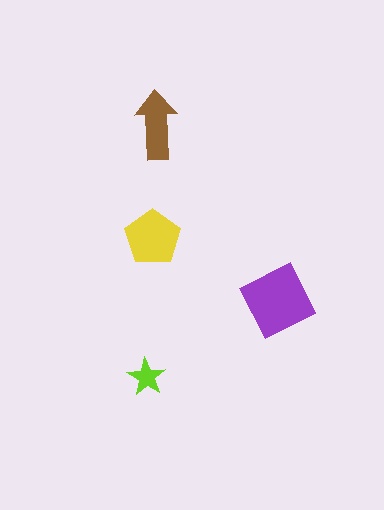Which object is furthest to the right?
The purple square is rightmost.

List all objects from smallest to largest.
The lime star, the brown arrow, the yellow pentagon, the purple square.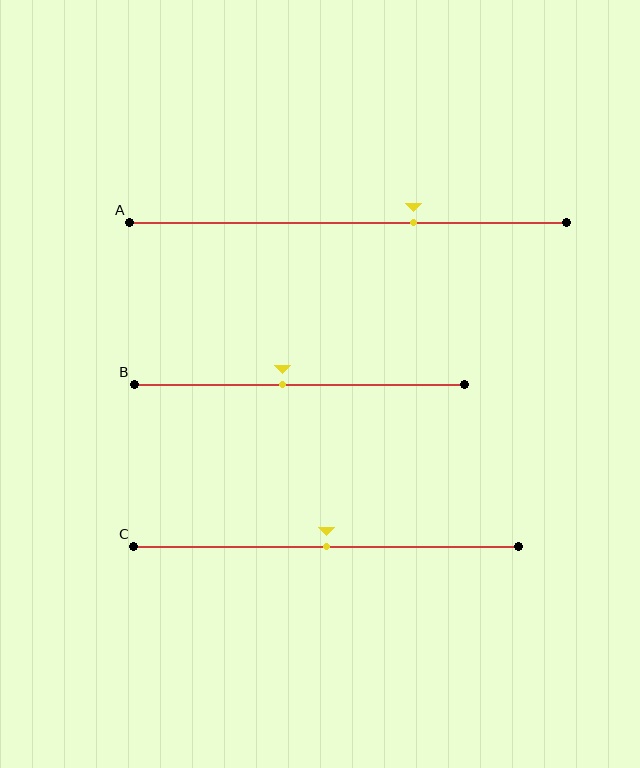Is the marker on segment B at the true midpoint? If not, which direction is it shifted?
No, the marker on segment B is shifted to the left by about 5% of the segment length.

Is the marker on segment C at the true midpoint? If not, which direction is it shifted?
Yes, the marker on segment C is at the true midpoint.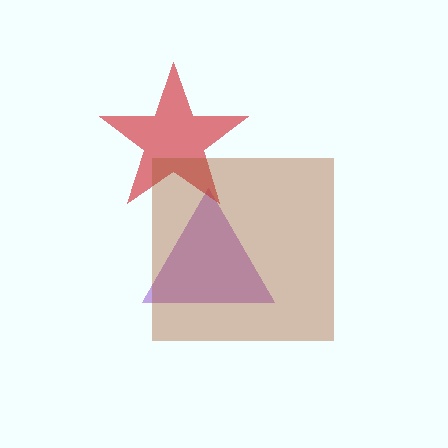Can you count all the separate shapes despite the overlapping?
Yes, there are 3 separate shapes.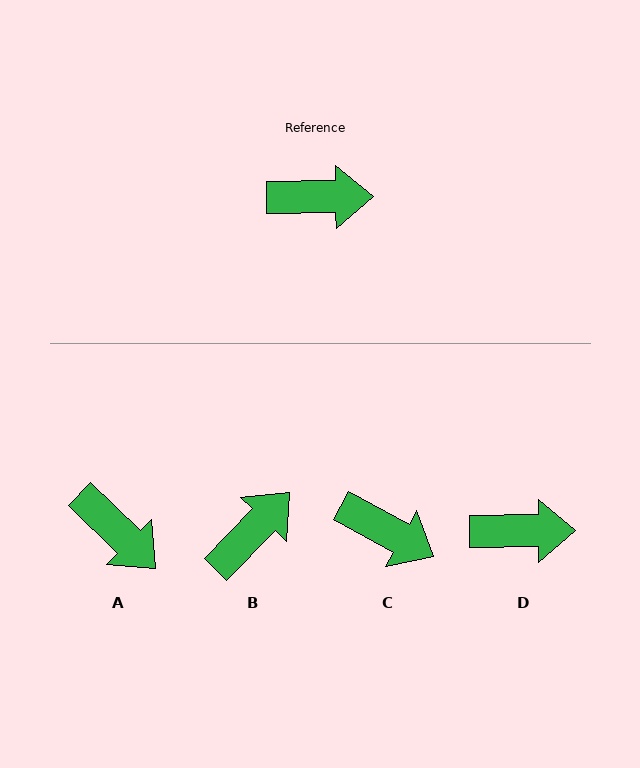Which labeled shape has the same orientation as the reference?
D.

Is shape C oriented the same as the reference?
No, it is off by about 29 degrees.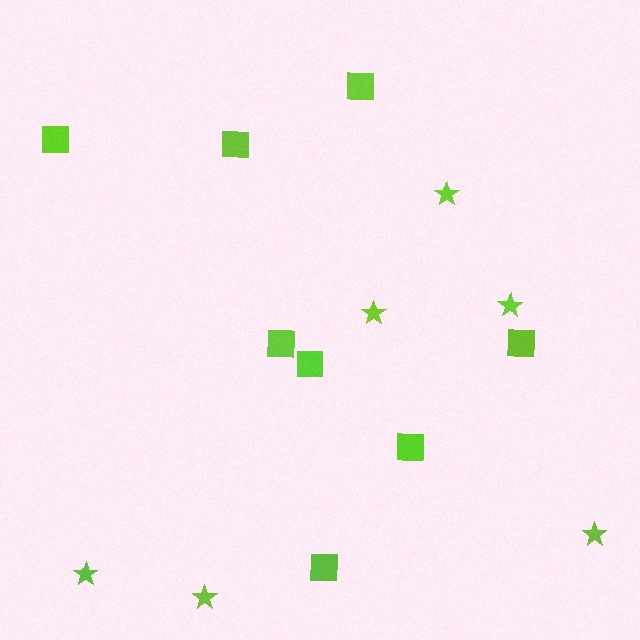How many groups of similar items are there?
There are 2 groups: one group of squares (8) and one group of stars (6).